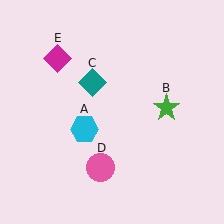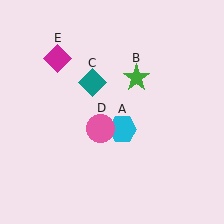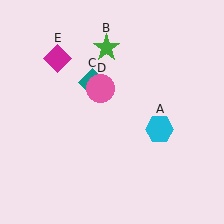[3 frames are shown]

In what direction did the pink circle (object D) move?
The pink circle (object D) moved up.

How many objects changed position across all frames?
3 objects changed position: cyan hexagon (object A), green star (object B), pink circle (object D).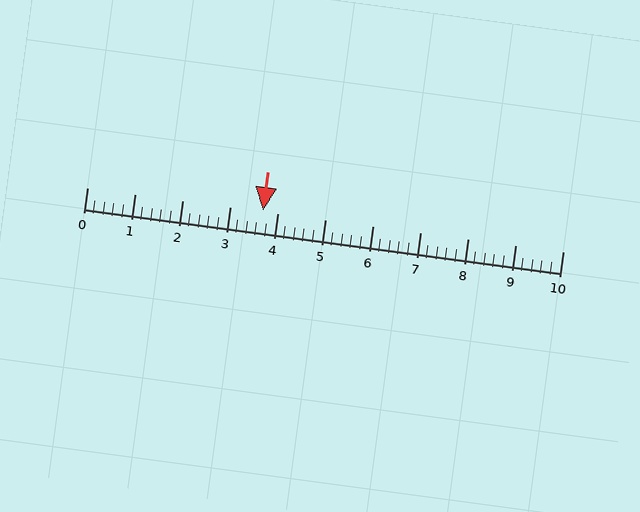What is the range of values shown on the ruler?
The ruler shows values from 0 to 10.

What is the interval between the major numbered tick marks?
The major tick marks are spaced 1 units apart.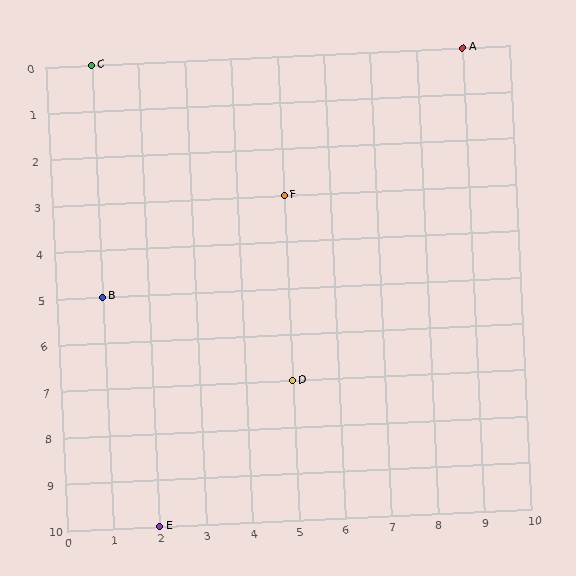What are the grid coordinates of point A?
Point A is at grid coordinates (9, 0).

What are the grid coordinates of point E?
Point E is at grid coordinates (2, 10).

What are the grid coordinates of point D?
Point D is at grid coordinates (5, 7).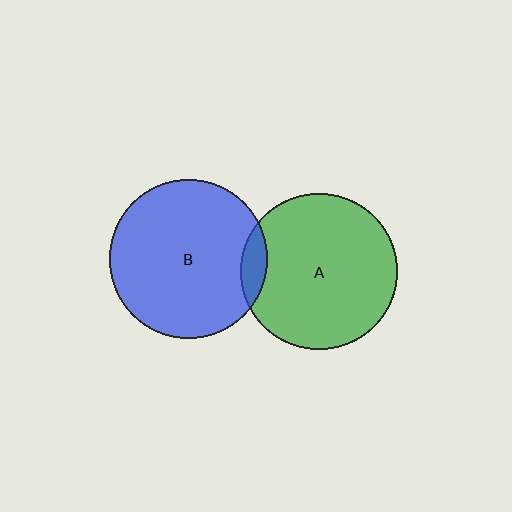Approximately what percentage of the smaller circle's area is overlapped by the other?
Approximately 10%.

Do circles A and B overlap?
Yes.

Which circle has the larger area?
Circle B (blue).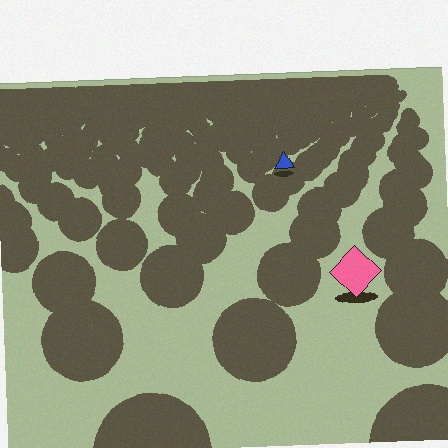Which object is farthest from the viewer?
The blue triangle is farthest from the viewer. It appears smaller and the ground texture around it is denser.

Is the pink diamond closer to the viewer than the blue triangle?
Yes. The pink diamond is closer — you can tell from the texture gradient: the ground texture is coarser near it.